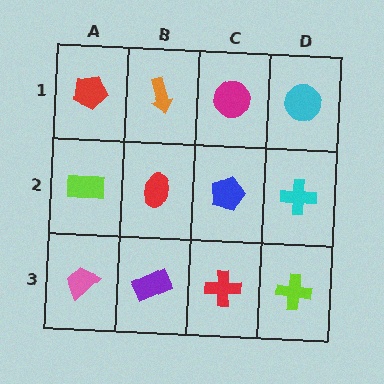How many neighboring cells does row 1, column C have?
3.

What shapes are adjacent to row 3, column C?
A blue pentagon (row 2, column C), a purple rectangle (row 3, column B), a lime cross (row 3, column D).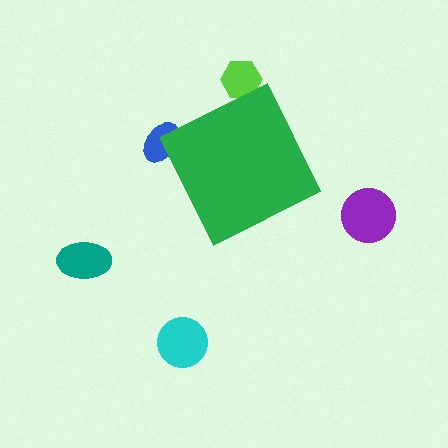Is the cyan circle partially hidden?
No, the cyan circle is fully visible.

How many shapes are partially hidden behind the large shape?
2 shapes are partially hidden.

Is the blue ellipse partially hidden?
Yes, the blue ellipse is partially hidden behind the green diamond.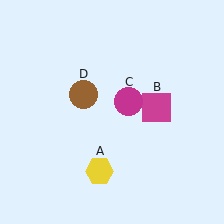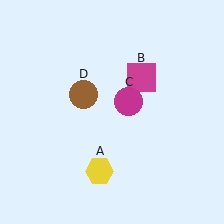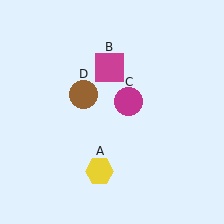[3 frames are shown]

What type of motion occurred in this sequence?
The magenta square (object B) rotated counterclockwise around the center of the scene.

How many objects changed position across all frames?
1 object changed position: magenta square (object B).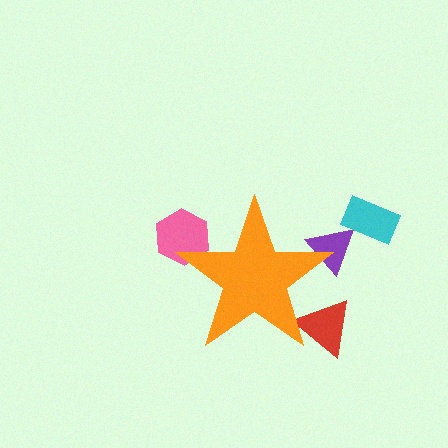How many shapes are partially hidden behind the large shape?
3 shapes are partially hidden.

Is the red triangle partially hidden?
Yes, the red triangle is partially hidden behind the orange star.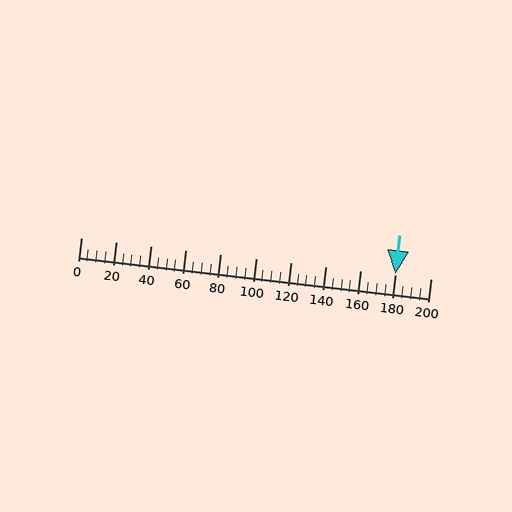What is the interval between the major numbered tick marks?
The major tick marks are spaced 20 units apart.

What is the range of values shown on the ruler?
The ruler shows values from 0 to 200.